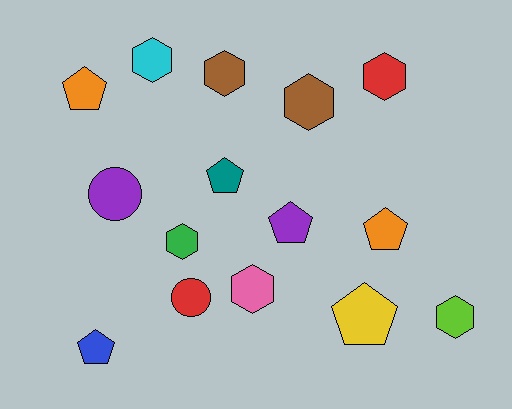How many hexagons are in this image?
There are 7 hexagons.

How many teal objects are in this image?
There is 1 teal object.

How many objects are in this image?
There are 15 objects.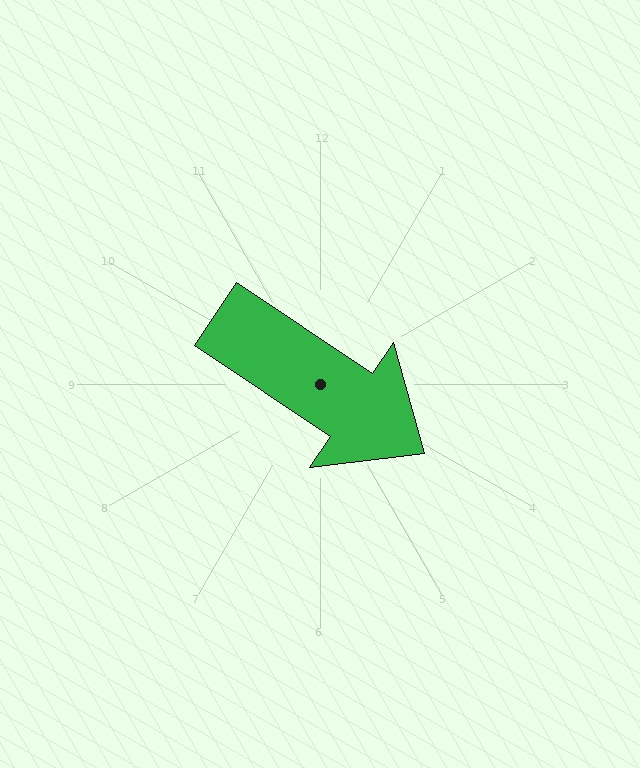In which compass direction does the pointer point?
Southeast.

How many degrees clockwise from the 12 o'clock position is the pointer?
Approximately 124 degrees.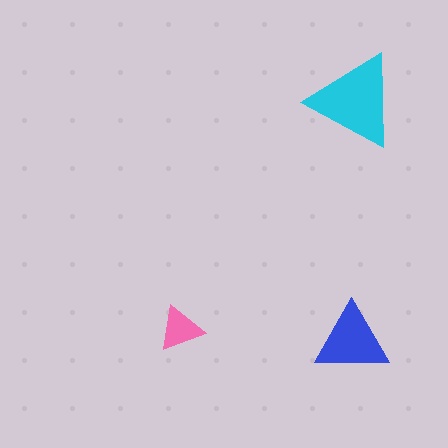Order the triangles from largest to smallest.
the cyan one, the blue one, the pink one.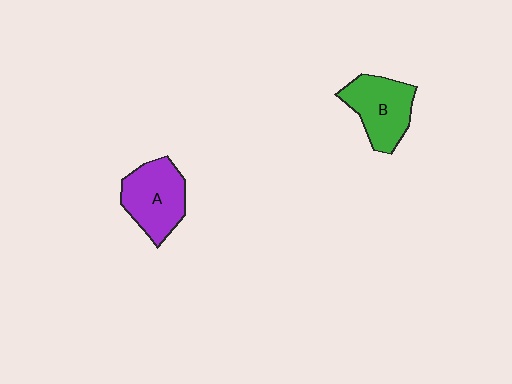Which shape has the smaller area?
Shape B (green).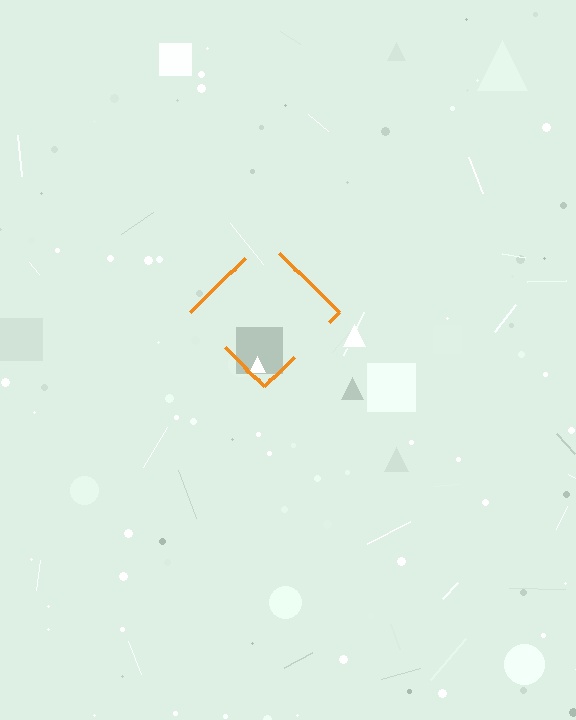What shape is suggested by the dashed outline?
The dashed outline suggests a diamond.